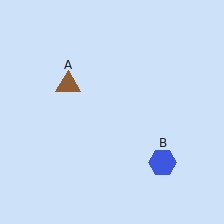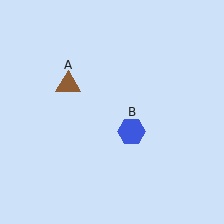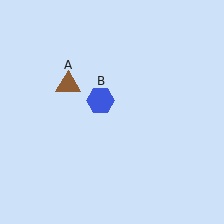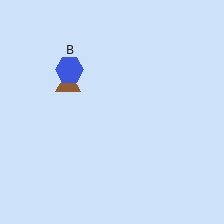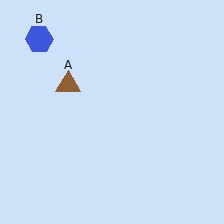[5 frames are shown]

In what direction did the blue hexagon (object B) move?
The blue hexagon (object B) moved up and to the left.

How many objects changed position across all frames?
1 object changed position: blue hexagon (object B).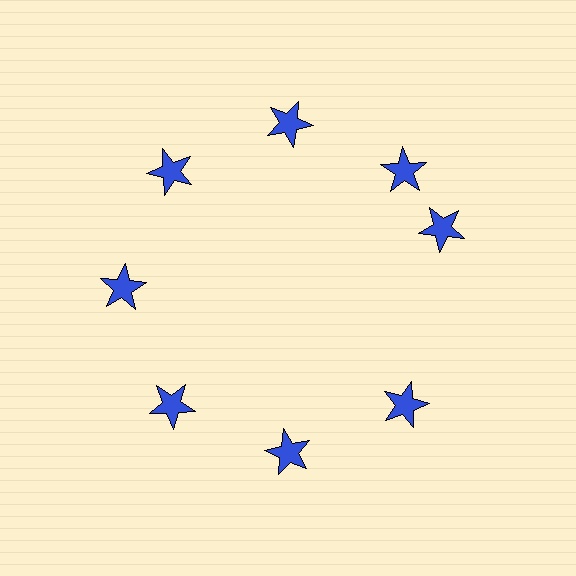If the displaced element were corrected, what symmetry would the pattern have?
It would have 8-fold rotational symmetry — the pattern would map onto itself every 45 degrees.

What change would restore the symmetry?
The symmetry would be restored by rotating it back into even spacing with its neighbors so that all 8 stars sit at equal angles and equal distance from the center.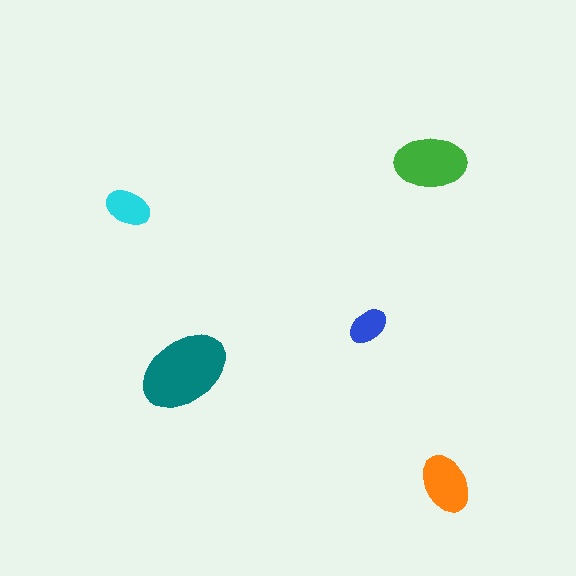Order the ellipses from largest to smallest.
the teal one, the green one, the orange one, the cyan one, the blue one.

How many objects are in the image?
There are 5 objects in the image.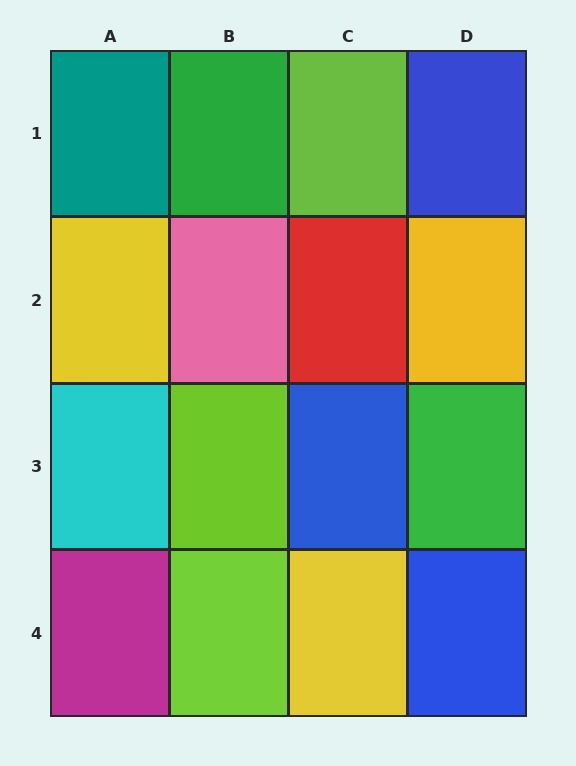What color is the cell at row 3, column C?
Blue.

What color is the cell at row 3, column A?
Cyan.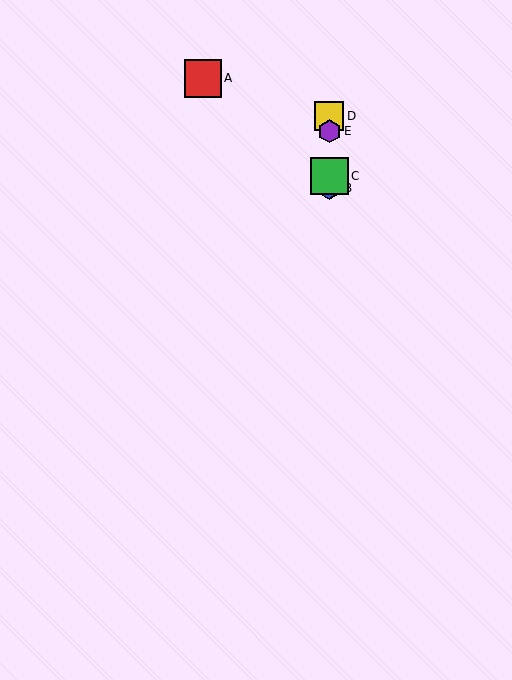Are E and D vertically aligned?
Yes, both are at x≈329.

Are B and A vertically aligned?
No, B is at x≈329 and A is at x≈203.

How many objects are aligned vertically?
4 objects (B, C, D, E) are aligned vertically.